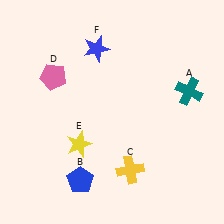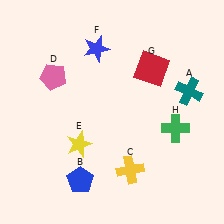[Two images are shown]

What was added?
A red square (G), a green cross (H) were added in Image 2.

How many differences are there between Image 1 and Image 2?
There are 2 differences between the two images.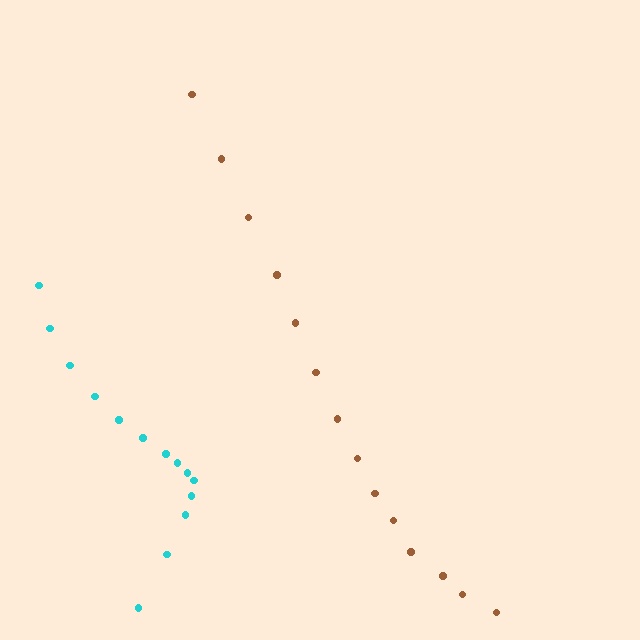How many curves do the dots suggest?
There are 2 distinct paths.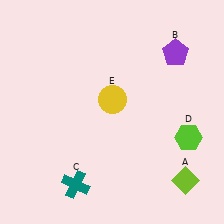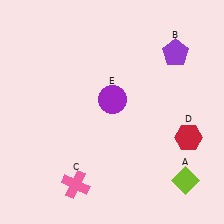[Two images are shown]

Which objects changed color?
C changed from teal to pink. D changed from lime to red. E changed from yellow to purple.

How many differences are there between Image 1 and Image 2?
There are 3 differences between the two images.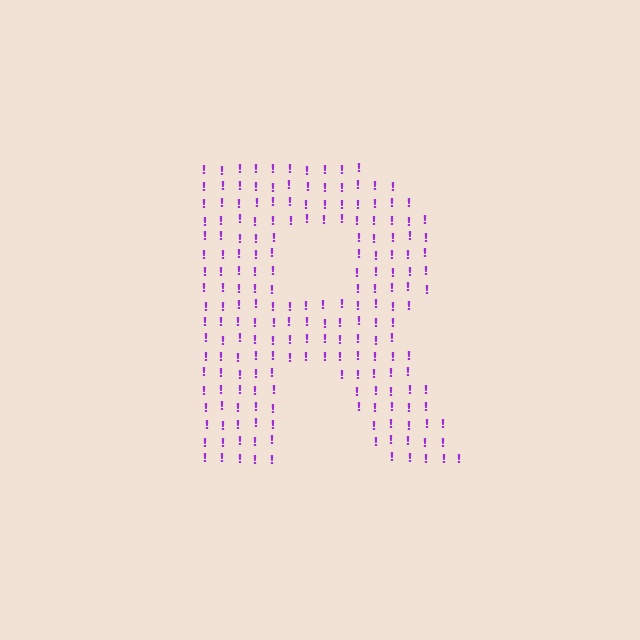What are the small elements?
The small elements are exclamation marks.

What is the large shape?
The large shape is the letter R.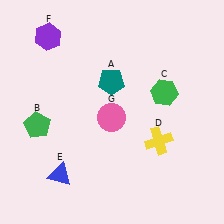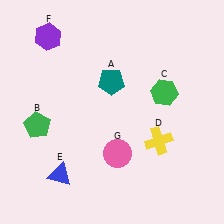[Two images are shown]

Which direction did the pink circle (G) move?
The pink circle (G) moved down.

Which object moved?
The pink circle (G) moved down.